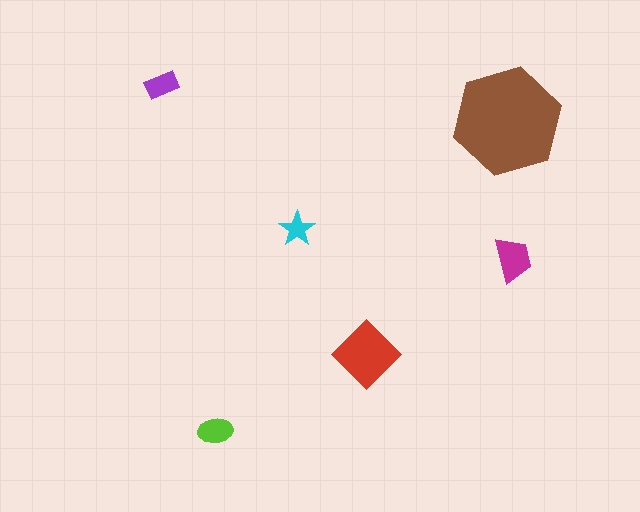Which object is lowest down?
The lime ellipse is bottommost.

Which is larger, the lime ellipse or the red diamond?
The red diamond.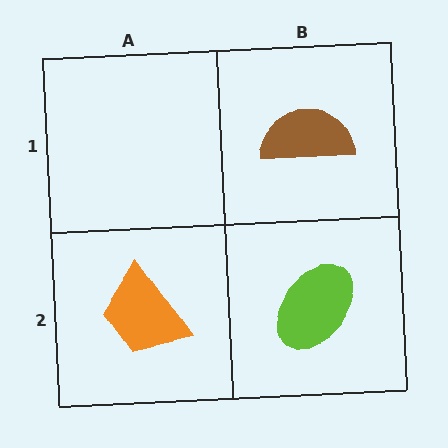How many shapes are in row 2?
2 shapes.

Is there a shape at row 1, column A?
No, that cell is empty.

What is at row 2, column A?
An orange trapezoid.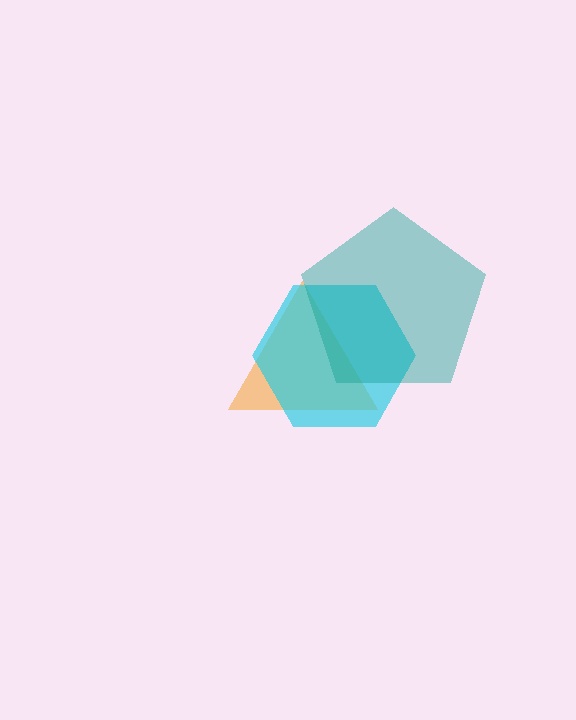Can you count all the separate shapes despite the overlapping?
Yes, there are 3 separate shapes.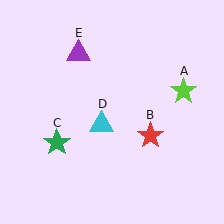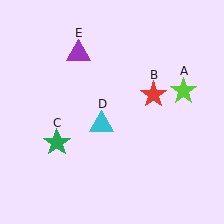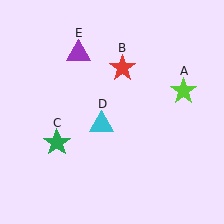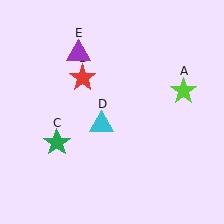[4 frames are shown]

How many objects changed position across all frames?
1 object changed position: red star (object B).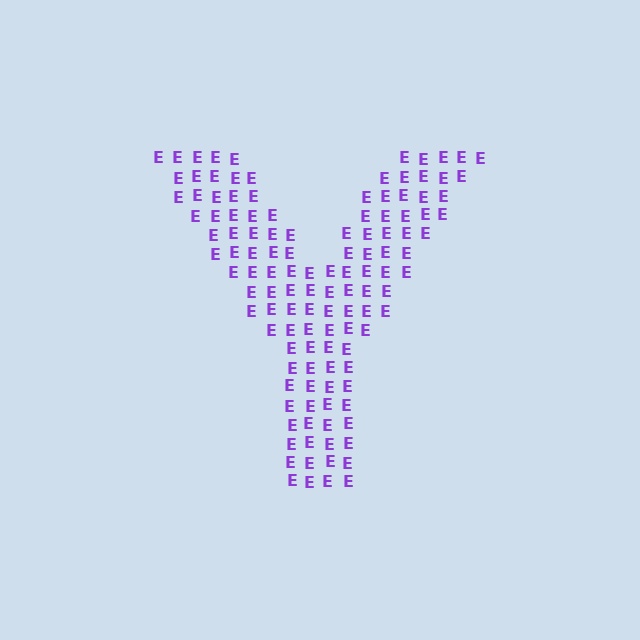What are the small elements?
The small elements are letter E's.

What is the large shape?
The large shape is the letter Y.